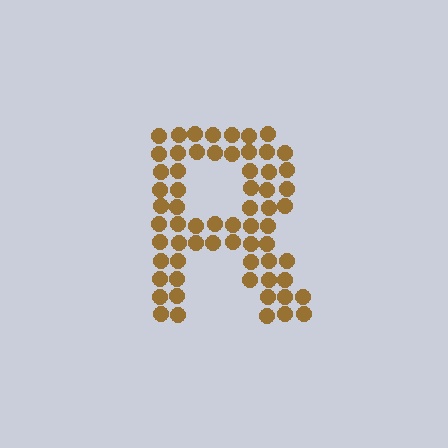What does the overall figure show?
The overall figure shows the letter R.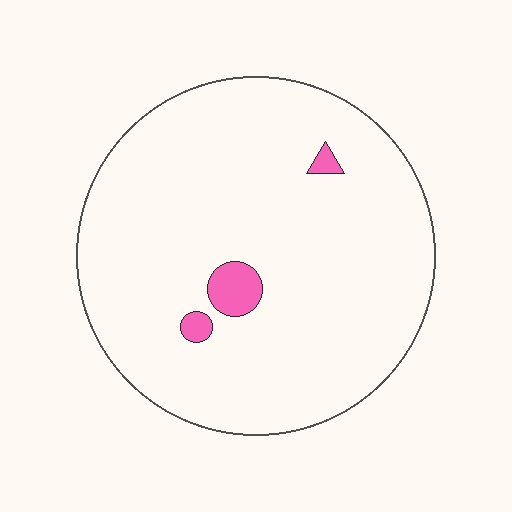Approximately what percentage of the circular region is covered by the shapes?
Approximately 5%.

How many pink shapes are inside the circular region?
3.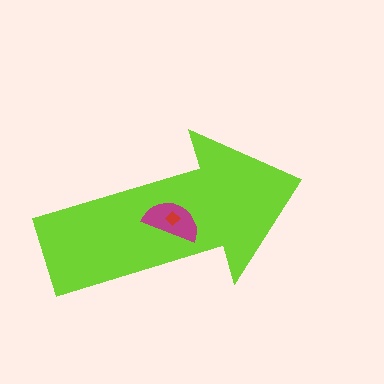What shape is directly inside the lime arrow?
The magenta semicircle.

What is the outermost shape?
The lime arrow.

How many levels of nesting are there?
3.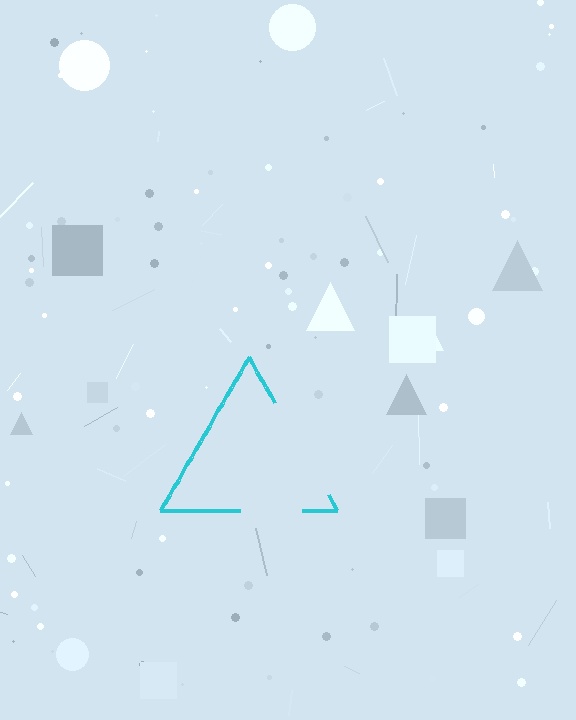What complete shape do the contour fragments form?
The contour fragments form a triangle.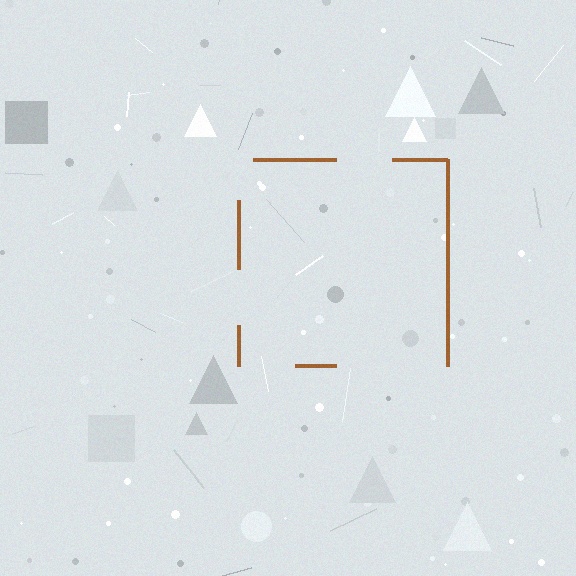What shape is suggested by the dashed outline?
The dashed outline suggests a square.